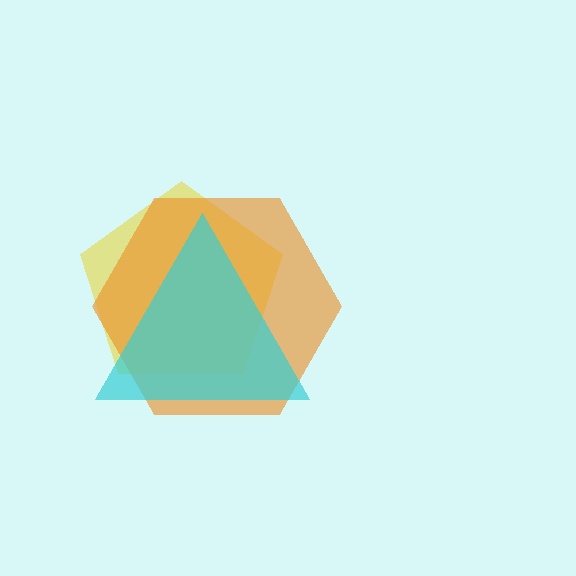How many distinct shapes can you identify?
There are 3 distinct shapes: a yellow pentagon, an orange hexagon, a cyan triangle.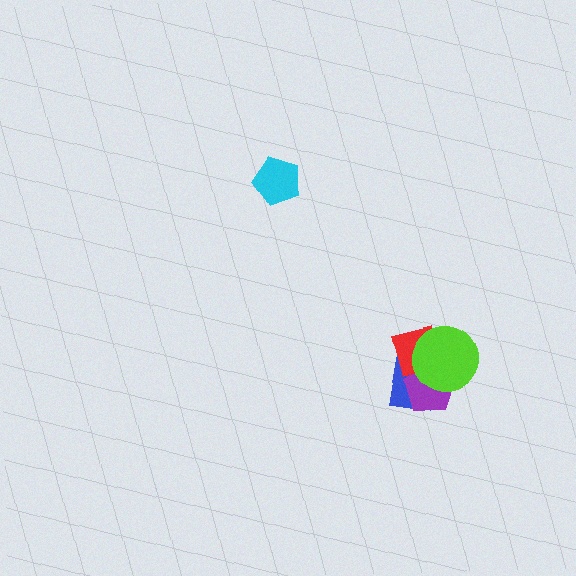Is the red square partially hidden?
Yes, it is partially covered by another shape.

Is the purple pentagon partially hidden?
Yes, it is partially covered by another shape.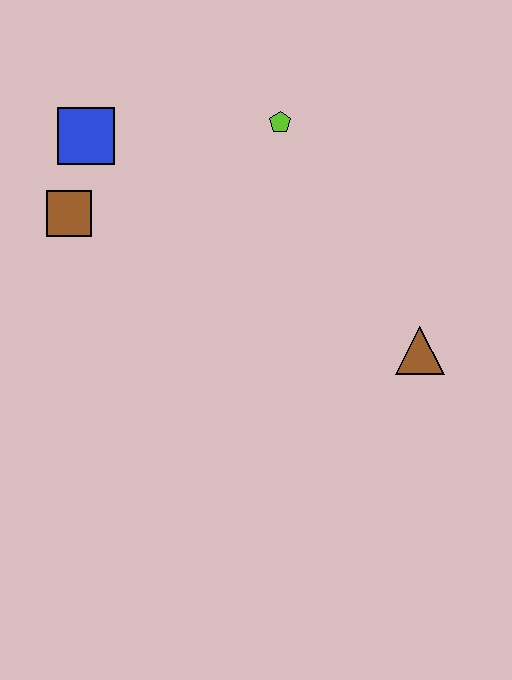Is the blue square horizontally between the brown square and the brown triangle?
Yes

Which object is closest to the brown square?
The blue square is closest to the brown square.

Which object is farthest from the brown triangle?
The blue square is farthest from the brown triangle.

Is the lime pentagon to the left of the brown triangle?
Yes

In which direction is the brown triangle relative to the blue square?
The brown triangle is to the right of the blue square.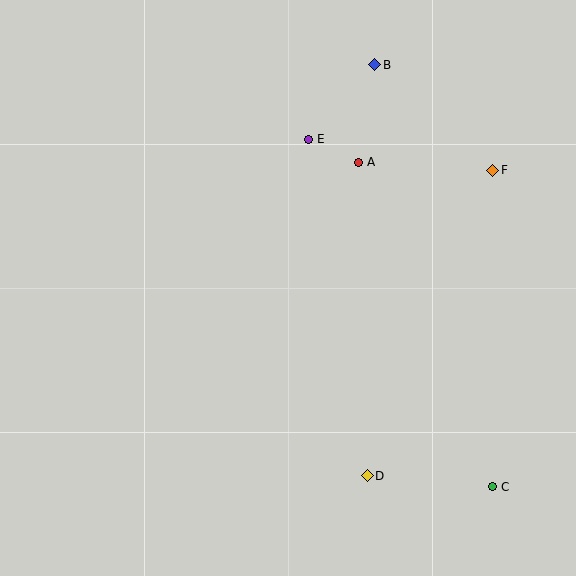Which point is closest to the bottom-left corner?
Point D is closest to the bottom-left corner.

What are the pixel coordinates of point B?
Point B is at (375, 65).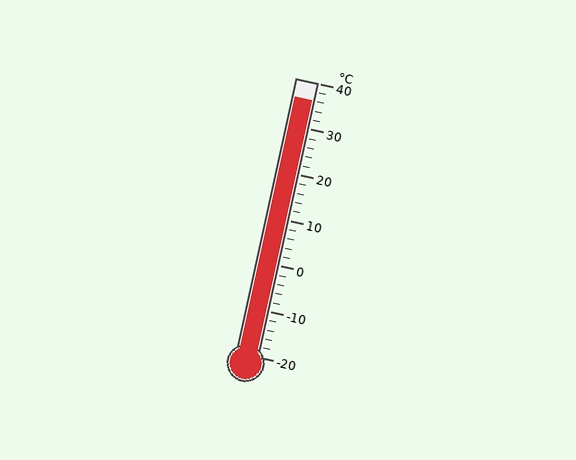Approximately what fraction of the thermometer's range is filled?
The thermometer is filled to approximately 95% of its range.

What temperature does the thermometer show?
The thermometer shows approximately 36°C.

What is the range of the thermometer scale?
The thermometer scale ranges from -20°C to 40°C.